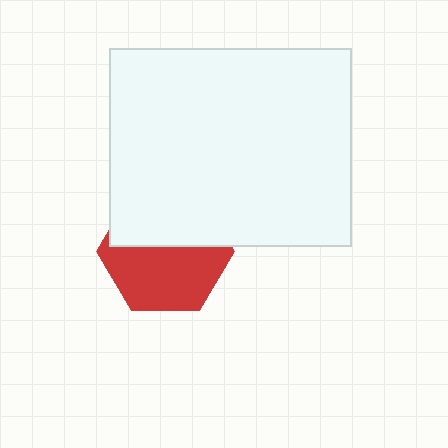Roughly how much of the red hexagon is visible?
About half of it is visible (roughly 55%).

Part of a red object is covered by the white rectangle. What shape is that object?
It is a hexagon.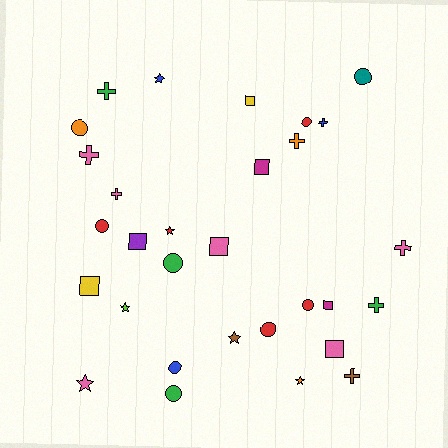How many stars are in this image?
There are 6 stars.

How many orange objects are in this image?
There are 3 orange objects.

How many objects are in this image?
There are 30 objects.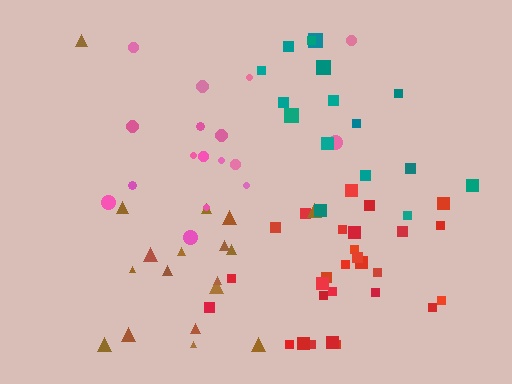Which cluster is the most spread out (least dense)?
Brown.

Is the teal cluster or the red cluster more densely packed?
Red.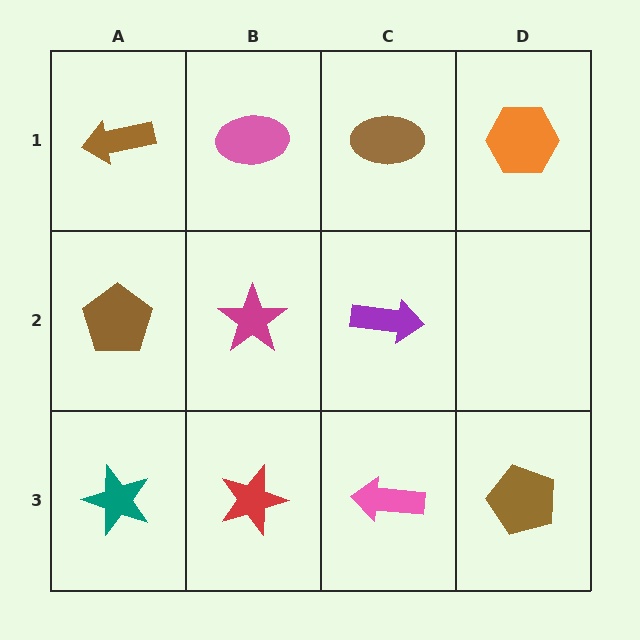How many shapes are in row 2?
3 shapes.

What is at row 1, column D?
An orange hexagon.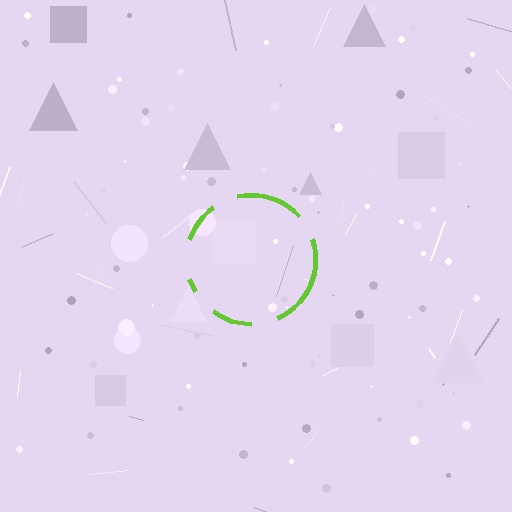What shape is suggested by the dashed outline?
The dashed outline suggests a circle.